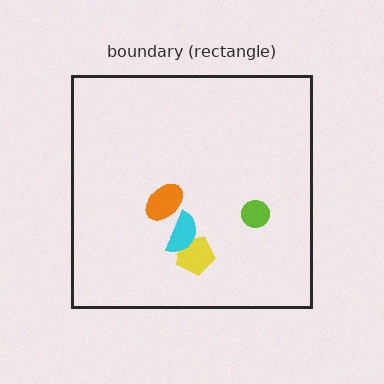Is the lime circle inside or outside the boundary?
Inside.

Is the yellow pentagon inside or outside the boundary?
Inside.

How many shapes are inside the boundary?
4 inside, 0 outside.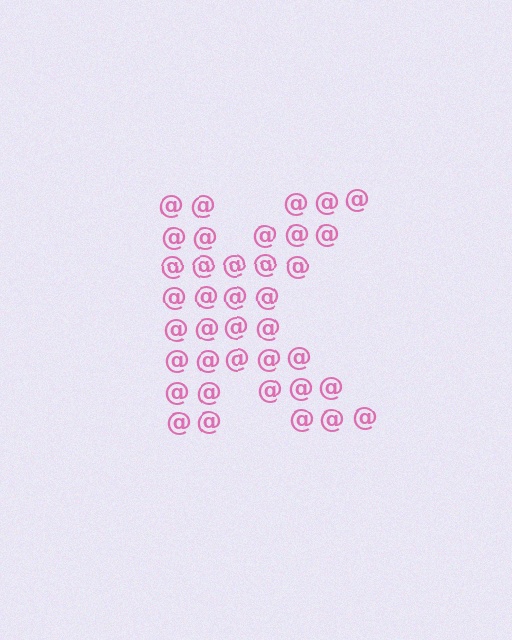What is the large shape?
The large shape is the letter K.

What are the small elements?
The small elements are at signs.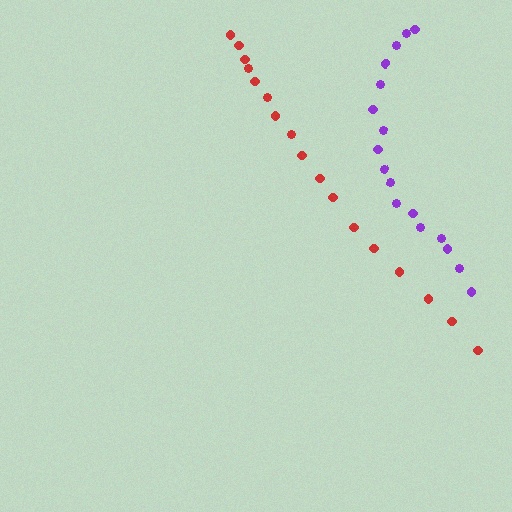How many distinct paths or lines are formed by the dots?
There are 2 distinct paths.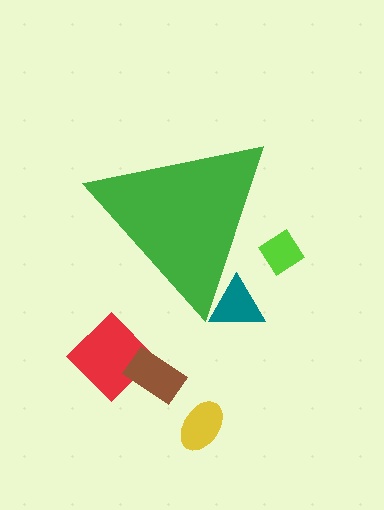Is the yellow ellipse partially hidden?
No, the yellow ellipse is fully visible.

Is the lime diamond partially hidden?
Yes, the lime diamond is partially hidden behind the green triangle.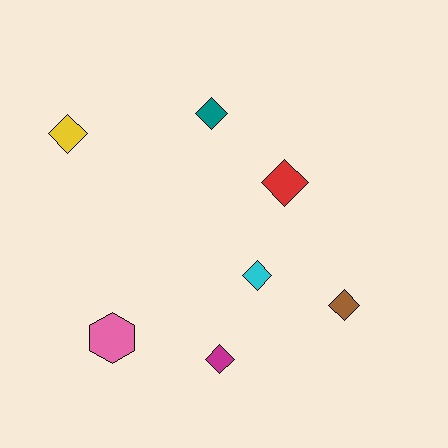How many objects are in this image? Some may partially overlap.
There are 7 objects.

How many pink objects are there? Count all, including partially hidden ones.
There is 1 pink object.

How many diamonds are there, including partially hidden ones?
There are 6 diamonds.